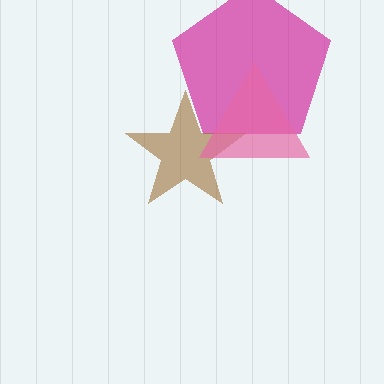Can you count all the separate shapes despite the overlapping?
Yes, there are 3 separate shapes.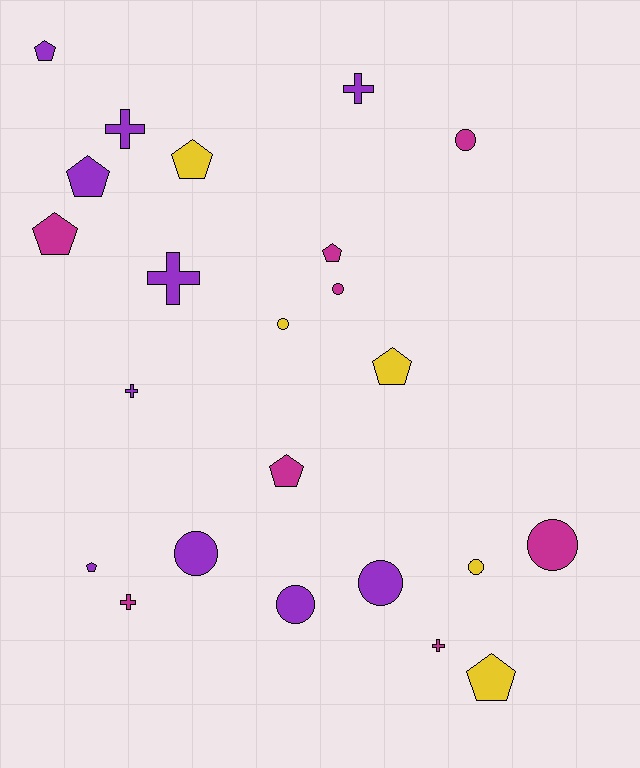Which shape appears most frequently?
Pentagon, with 9 objects.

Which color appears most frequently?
Purple, with 10 objects.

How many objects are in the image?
There are 23 objects.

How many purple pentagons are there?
There are 3 purple pentagons.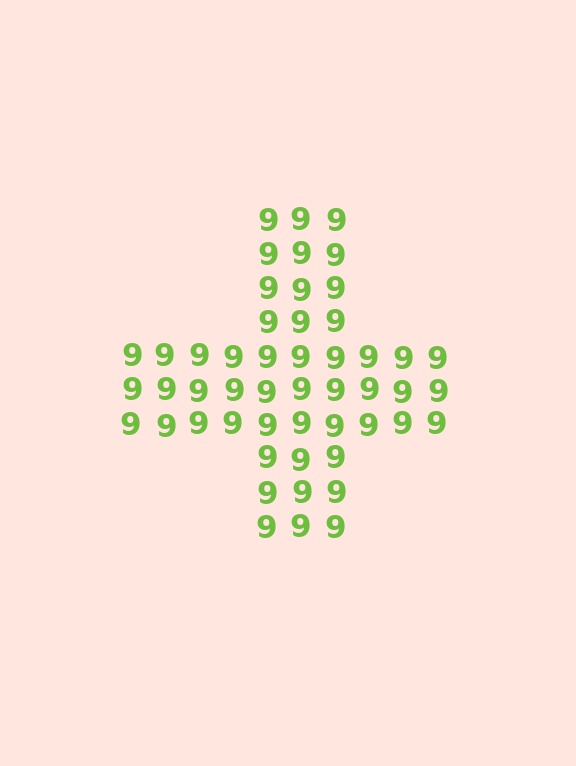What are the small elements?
The small elements are digit 9's.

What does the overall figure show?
The overall figure shows a cross.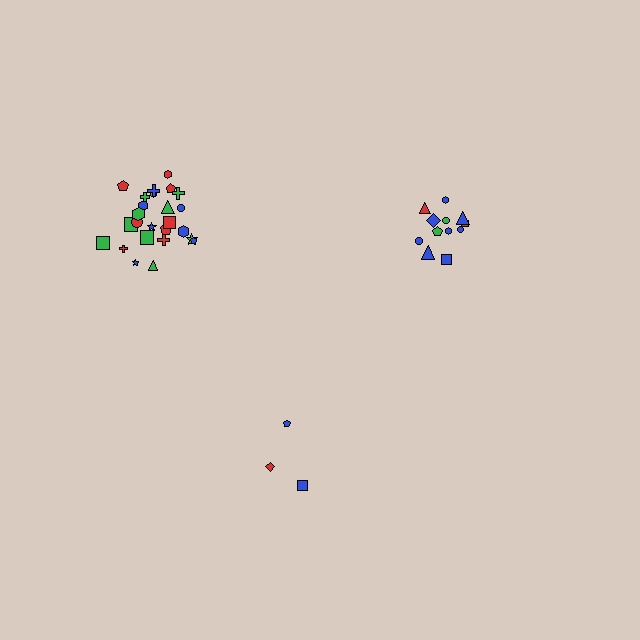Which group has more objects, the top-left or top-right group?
The top-left group.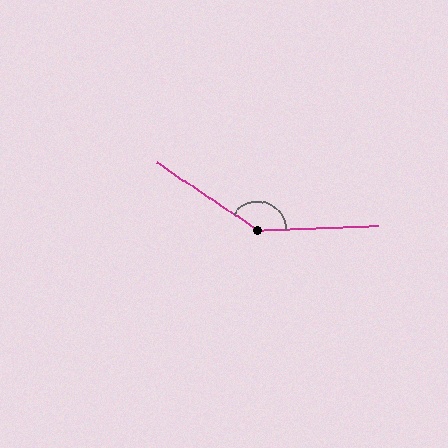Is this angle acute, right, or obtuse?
It is obtuse.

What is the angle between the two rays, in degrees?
Approximately 144 degrees.